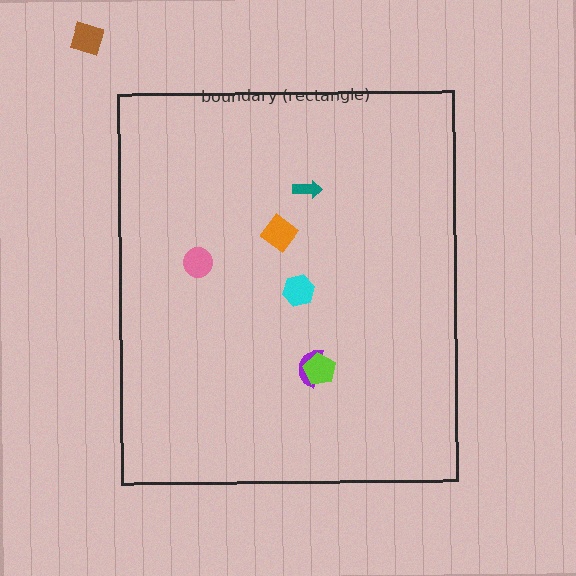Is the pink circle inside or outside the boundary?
Inside.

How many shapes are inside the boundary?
6 inside, 1 outside.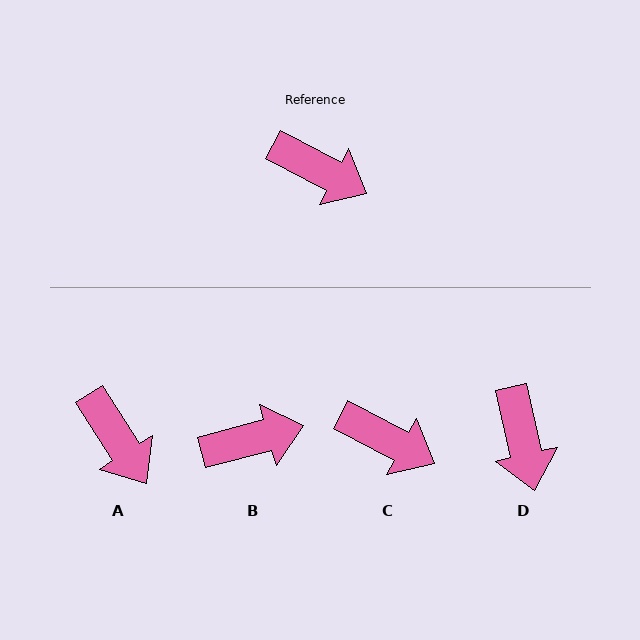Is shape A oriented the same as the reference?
No, it is off by about 30 degrees.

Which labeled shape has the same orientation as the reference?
C.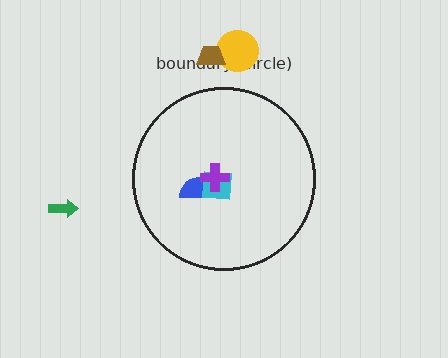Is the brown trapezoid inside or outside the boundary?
Outside.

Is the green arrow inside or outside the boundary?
Outside.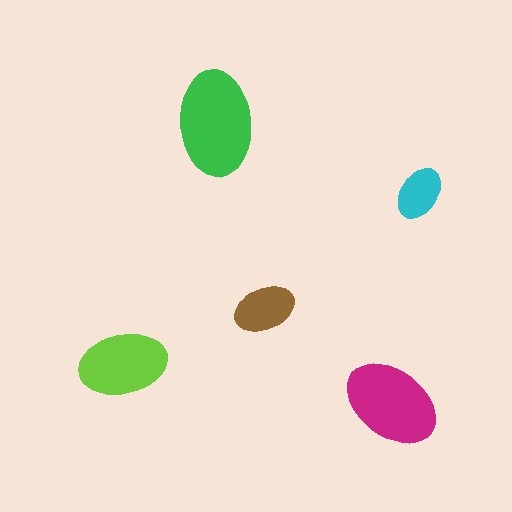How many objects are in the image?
There are 5 objects in the image.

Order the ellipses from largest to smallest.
the green one, the magenta one, the lime one, the brown one, the cyan one.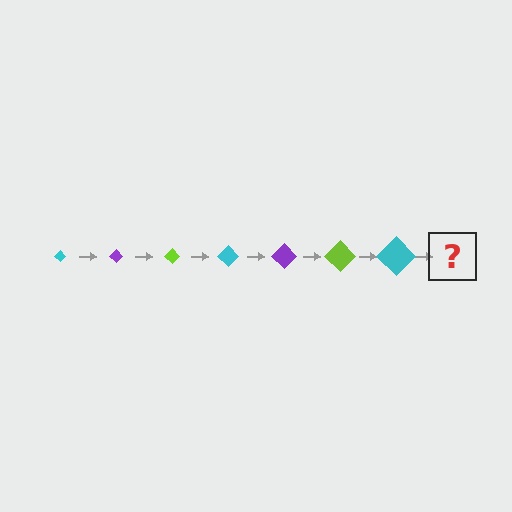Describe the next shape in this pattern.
It should be a purple diamond, larger than the previous one.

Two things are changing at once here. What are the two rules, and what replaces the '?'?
The two rules are that the diamond grows larger each step and the color cycles through cyan, purple, and lime. The '?' should be a purple diamond, larger than the previous one.